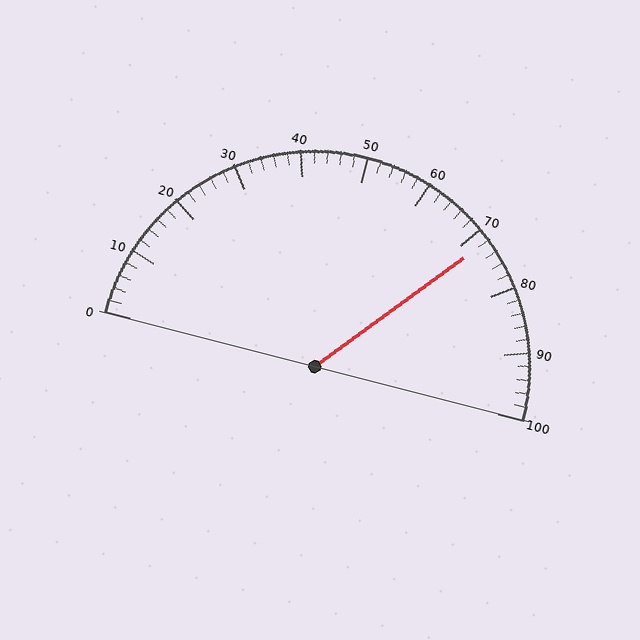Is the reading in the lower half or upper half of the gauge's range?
The reading is in the upper half of the range (0 to 100).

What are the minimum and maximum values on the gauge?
The gauge ranges from 0 to 100.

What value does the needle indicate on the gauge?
The needle indicates approximately 72.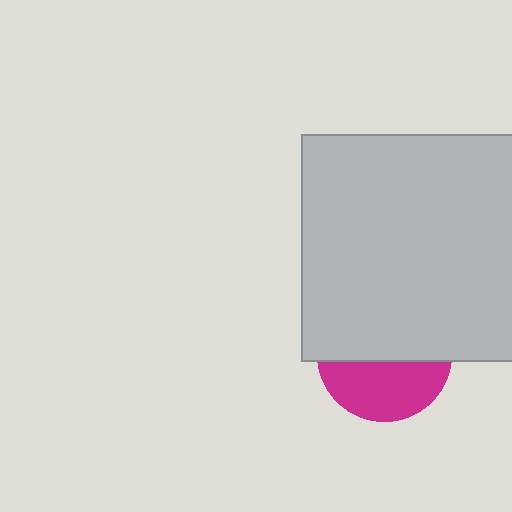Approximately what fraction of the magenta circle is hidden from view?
Roughly 57% of the magenta circle is hidden behind the light gray square.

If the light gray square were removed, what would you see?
You would see the complete magenta circle.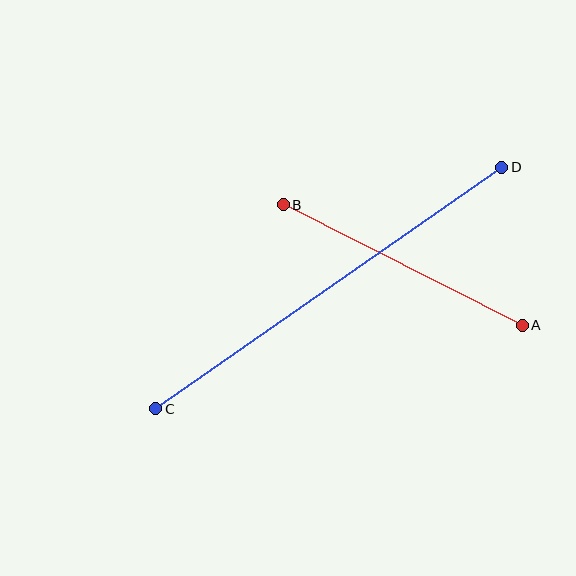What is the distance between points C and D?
The distance is approximately 422 pixels.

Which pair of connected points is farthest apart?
Points C and D are farthest apart.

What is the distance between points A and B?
The distance is approximately 268 pixels.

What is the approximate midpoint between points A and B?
The midpoint is at approximately (403, 265) pixels.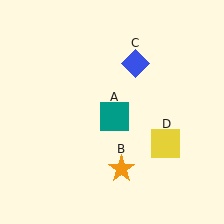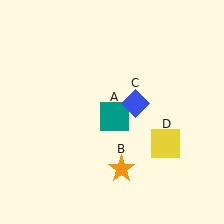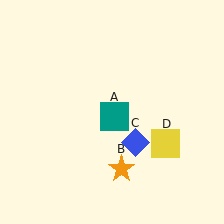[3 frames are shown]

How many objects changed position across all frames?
1 object changed position: blue diamond (object C).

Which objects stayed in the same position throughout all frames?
Teal square (object A) and orange star (object B) and yellow square (object D) remained stationary.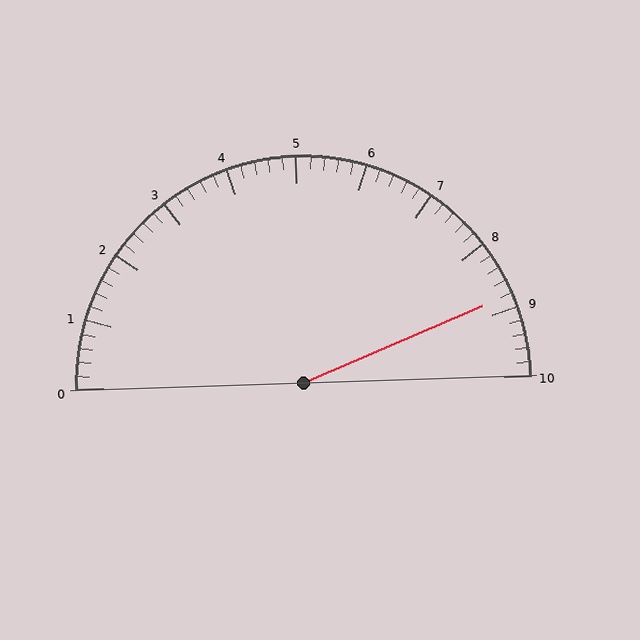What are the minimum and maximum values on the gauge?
The gauge ranges from 0 to 10.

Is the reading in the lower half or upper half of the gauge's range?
The reading is in the upper half of the range (0 to 10).